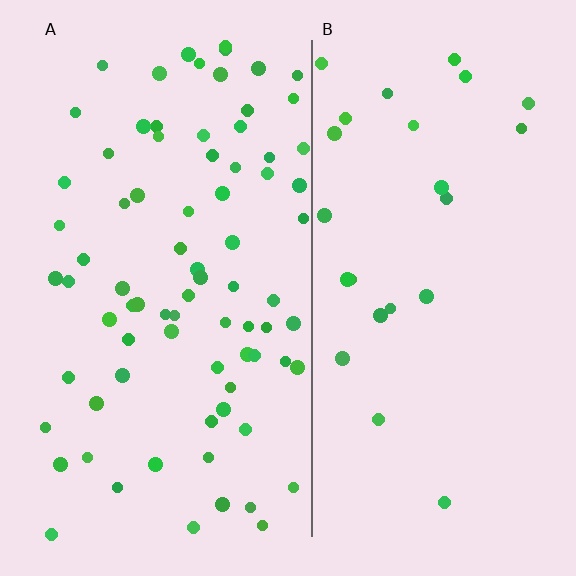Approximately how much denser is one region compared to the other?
Approximately 3.2× — region A over region B.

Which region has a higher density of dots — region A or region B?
A (the left).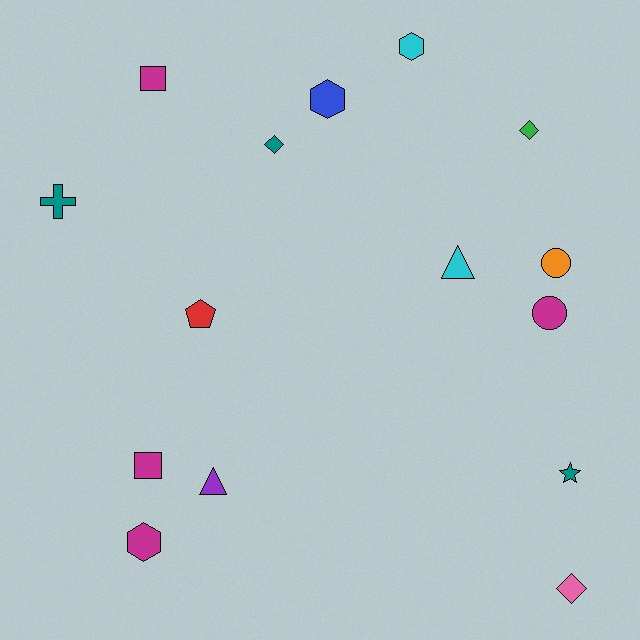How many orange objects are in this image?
There is 1 orange object.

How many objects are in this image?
There are 15 objects.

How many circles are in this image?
There are 2 circles.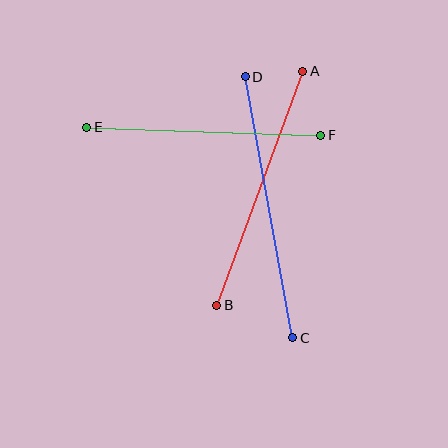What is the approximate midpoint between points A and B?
The midpoint is at approximately (260, 188) pixels.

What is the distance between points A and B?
The distance is approximately 249 pixels.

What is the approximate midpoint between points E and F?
The midpoint is at approximately (204, 131) pixels.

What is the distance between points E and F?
The distance is approximately 234 pixels.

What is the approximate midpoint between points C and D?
The midpoint is at approximately (269, 207) pixels.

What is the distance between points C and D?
The distance is approximately 265 pixels.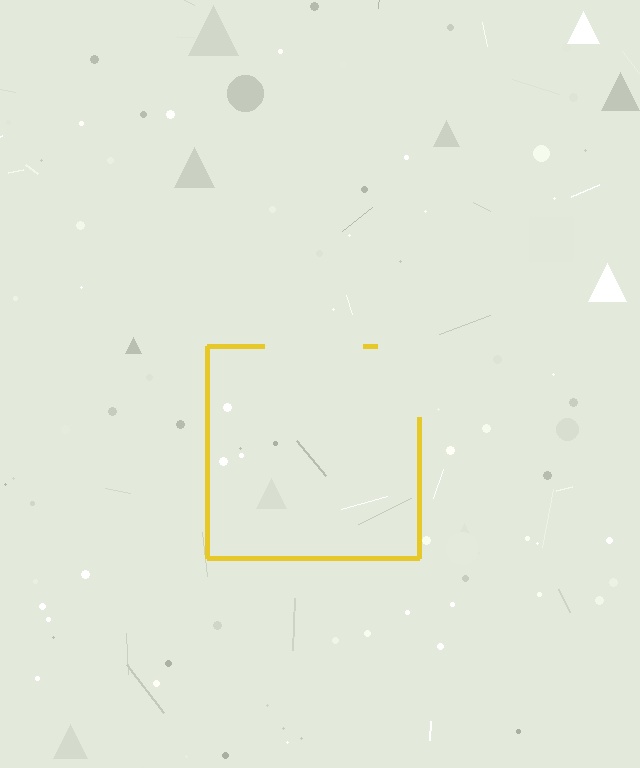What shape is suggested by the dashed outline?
The dashed outline suggests a square.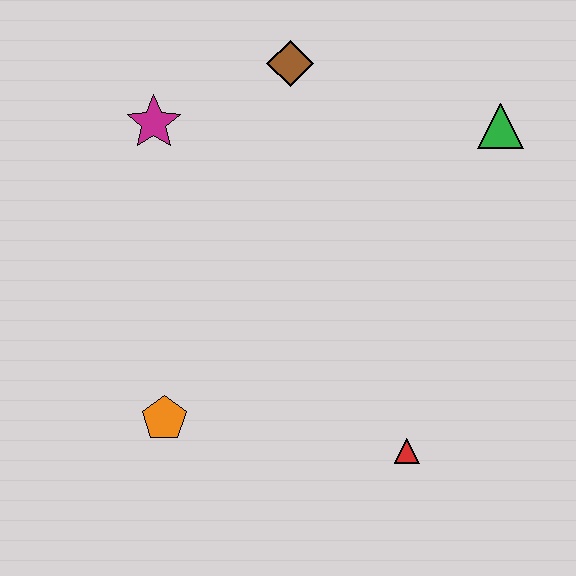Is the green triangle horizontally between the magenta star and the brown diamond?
No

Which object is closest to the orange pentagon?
The red triangle is closest to the orange pentagon.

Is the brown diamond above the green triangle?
Yes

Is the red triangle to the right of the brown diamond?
Yes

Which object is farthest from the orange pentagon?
The green triangle is farthest from the orange pentagon.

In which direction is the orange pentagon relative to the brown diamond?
The orange pentagon is below the brown diamond.